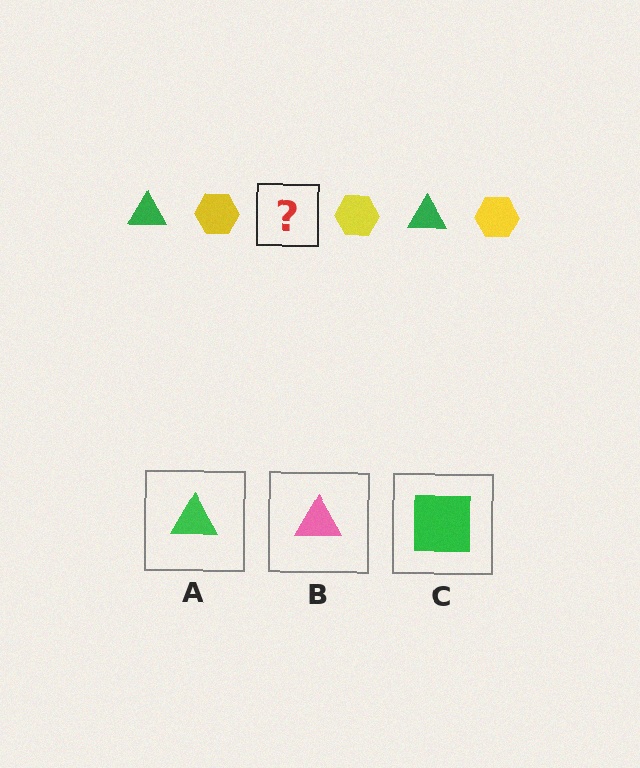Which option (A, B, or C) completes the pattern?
A.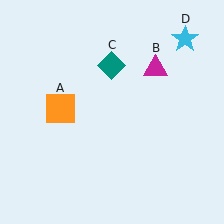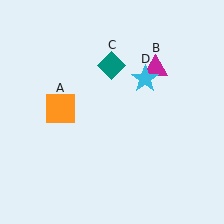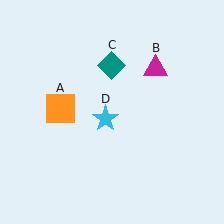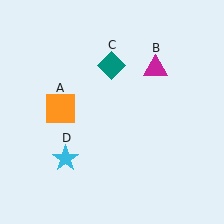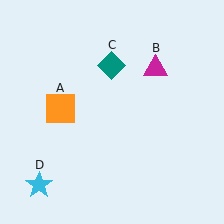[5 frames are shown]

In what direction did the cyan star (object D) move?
The cyan star (object D) moved down and to the left.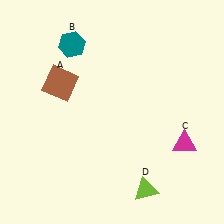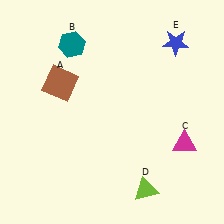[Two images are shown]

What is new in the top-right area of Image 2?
A blue star (E) was added in the top-right area of Image 2.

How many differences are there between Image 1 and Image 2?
There is 1 difference between the two images.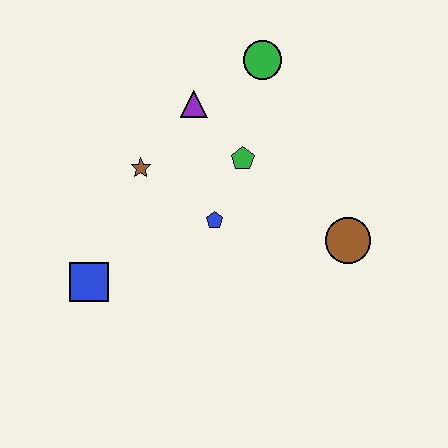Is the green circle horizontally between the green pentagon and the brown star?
No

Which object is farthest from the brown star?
The brown circle is farthest from the brown star.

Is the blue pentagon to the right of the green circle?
No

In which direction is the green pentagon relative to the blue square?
The green pentagon is to the right of the blue square.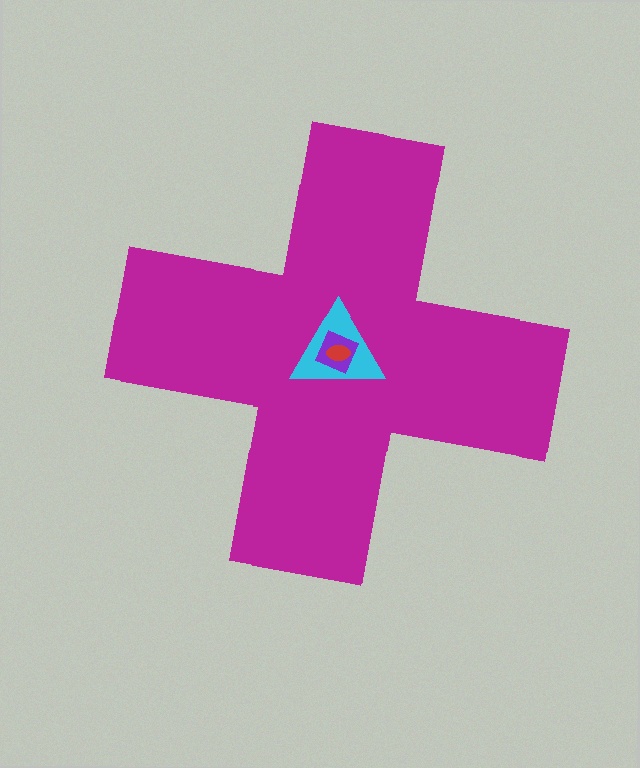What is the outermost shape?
The magenta cross.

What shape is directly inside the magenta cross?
The cyan triangle.